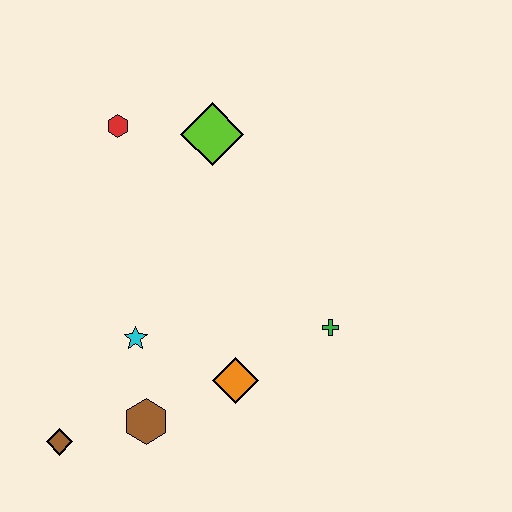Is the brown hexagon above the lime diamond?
No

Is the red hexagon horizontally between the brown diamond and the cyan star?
Yes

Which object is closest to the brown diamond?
The brown hexagon is closest to the brown diamond.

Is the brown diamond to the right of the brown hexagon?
No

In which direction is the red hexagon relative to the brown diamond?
The red hexagon is above the brown diamond.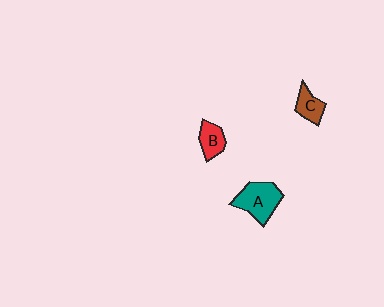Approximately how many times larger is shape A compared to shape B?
Approximately 1.8 times.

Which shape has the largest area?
Shape A (teal).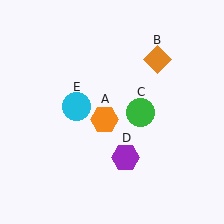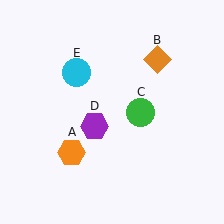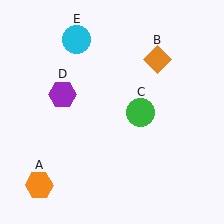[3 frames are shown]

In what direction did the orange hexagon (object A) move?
The orange hexagon (object A) moved down and to the left.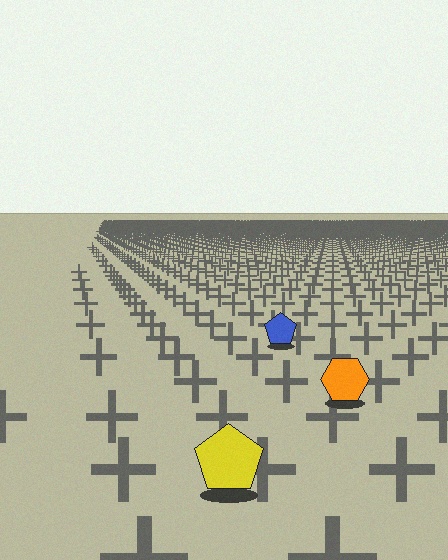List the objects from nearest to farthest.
From nearest to farthest: the yellow pentagon, the orange hexagon, the blue pentagon.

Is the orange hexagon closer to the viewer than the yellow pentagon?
No. The yellow pentagon is closer — you can tell from the texture gradient: the ground texture is coarser near it.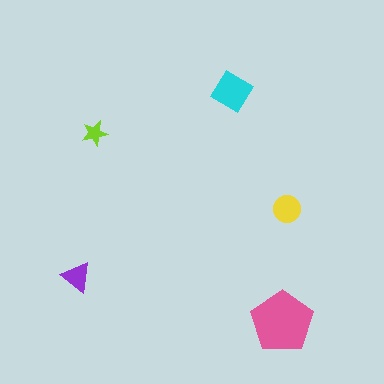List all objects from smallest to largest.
The lime star, the purple triangle, the yellow circle, the cyan diamond, the pink pentagon.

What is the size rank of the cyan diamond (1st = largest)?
2nd.